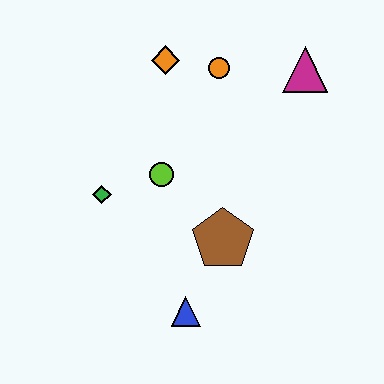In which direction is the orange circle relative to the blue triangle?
The orange circle is above the blue triangle.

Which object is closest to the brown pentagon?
The blue triangle is closest to the brown pentagon.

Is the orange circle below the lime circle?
No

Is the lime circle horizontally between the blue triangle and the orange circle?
No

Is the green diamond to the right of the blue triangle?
No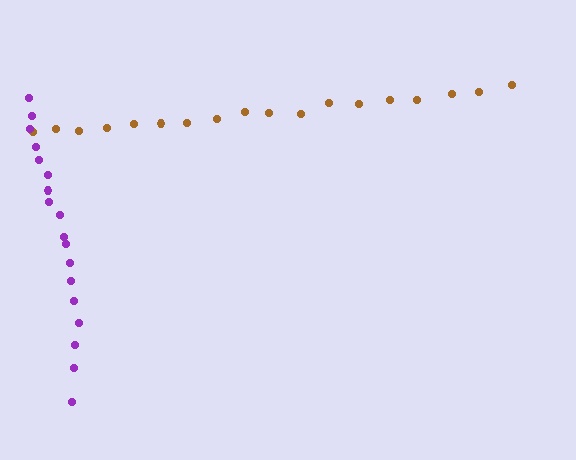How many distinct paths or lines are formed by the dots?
There are 2 distinct paths.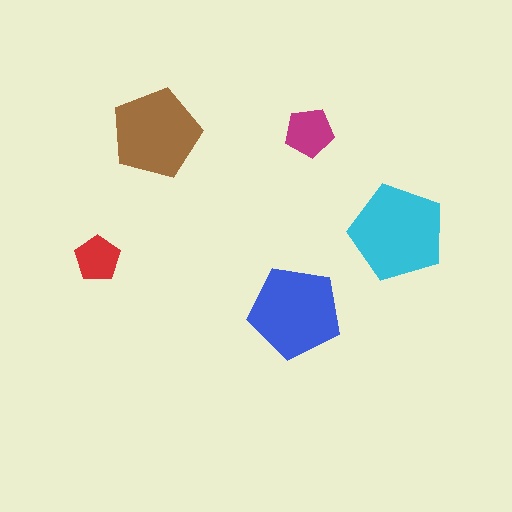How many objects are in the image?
There are 5 objects in the image.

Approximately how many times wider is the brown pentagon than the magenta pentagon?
About 2 times wider.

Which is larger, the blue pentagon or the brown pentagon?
The blue one.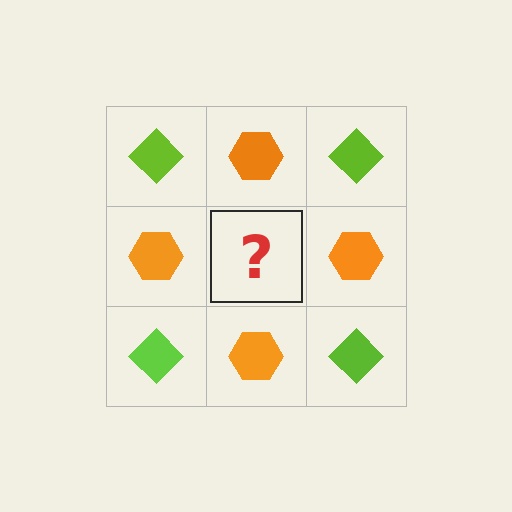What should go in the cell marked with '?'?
The missing cell should contain a lime diamond.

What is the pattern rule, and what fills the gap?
The rule is that it alternates lime diamond and orange hexagon in a checkerboard pattern. The gap should be filled with a lime diamond.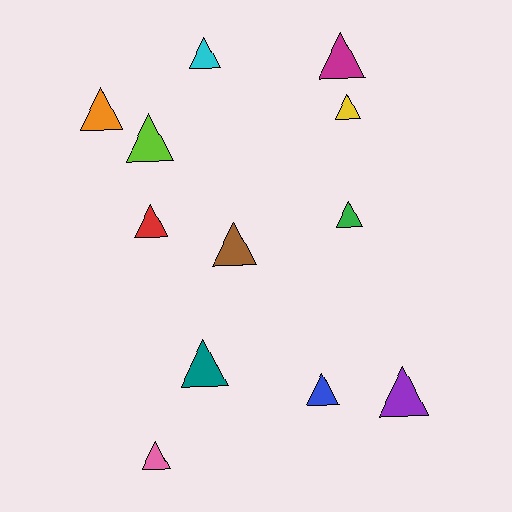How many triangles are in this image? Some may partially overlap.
There are 12 triangles.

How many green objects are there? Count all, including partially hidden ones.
There is 1 green object.